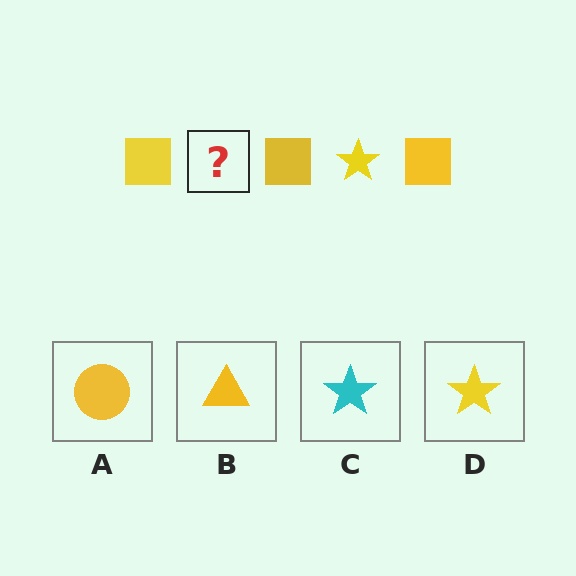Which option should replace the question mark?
Option D.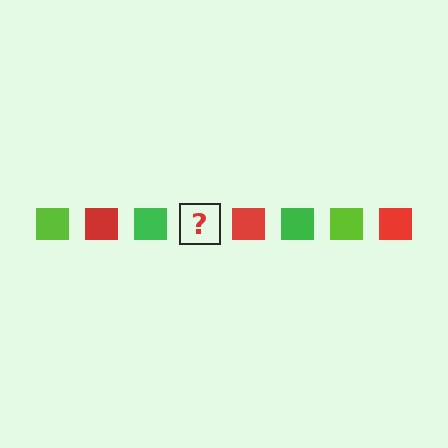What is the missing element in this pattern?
The missing element is a lime square.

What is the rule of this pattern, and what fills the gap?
The rule is that the pattern cycles through lime, red, green squares. The gap should be filled with a lime square.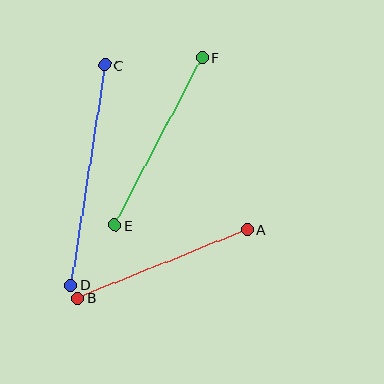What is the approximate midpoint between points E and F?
The midpoint is at approximately (158, 142) pixels.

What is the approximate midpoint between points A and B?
The midpoint is at approximately (162, 264) pixels.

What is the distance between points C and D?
The distance is approximately 223 pixels.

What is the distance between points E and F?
The distance is approximately 188 pixels.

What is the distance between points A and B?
The distance is approximately 183 pixels.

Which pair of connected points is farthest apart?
Points C and D are farthest apart.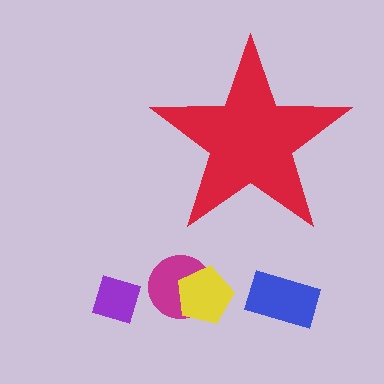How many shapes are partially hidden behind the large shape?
0 shapes are partially hidden.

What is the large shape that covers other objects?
A red star.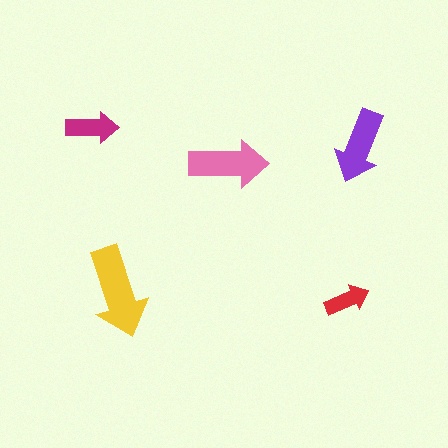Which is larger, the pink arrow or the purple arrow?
The pink one.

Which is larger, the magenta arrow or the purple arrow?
The purple one.